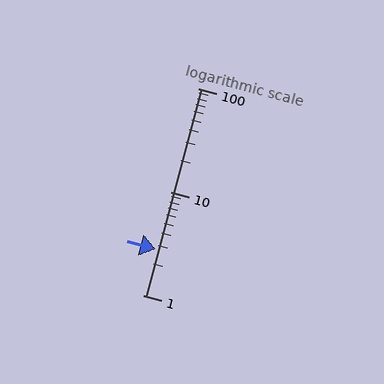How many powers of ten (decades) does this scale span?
The scale spans 2 decades, from 1 to 100.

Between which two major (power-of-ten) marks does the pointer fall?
The pointer is between 1 and 10.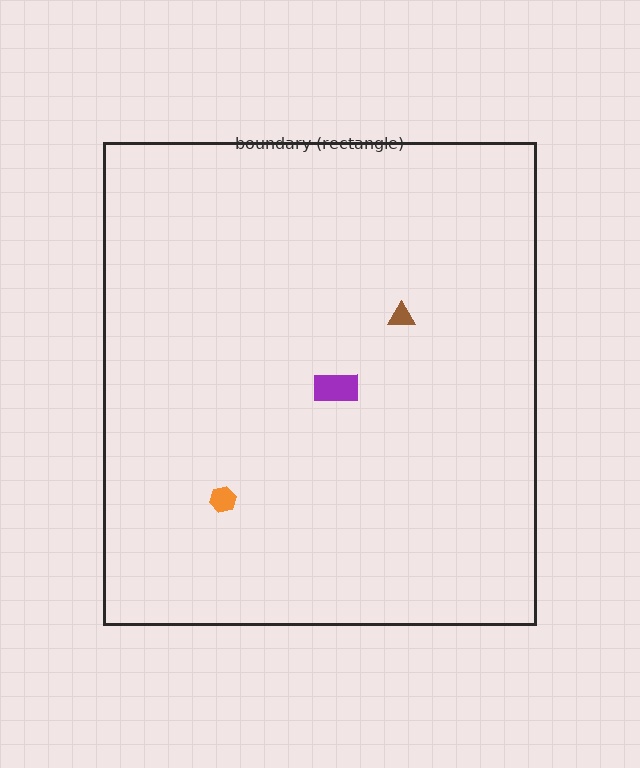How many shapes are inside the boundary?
3 inside, 0 outside.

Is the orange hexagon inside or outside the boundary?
Inside.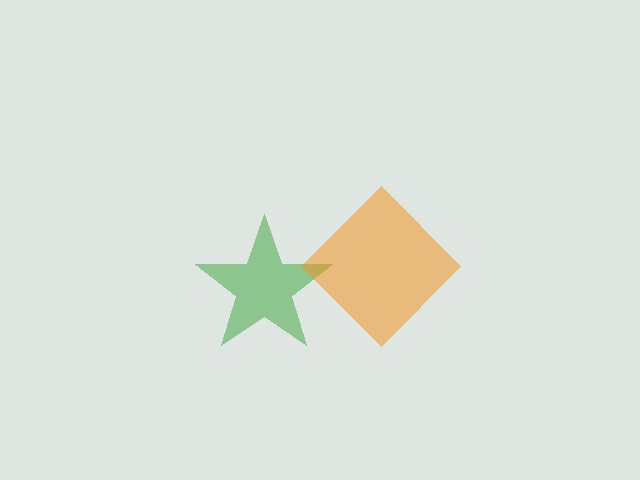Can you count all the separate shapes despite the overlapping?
Yes, there are 2 separate shapes.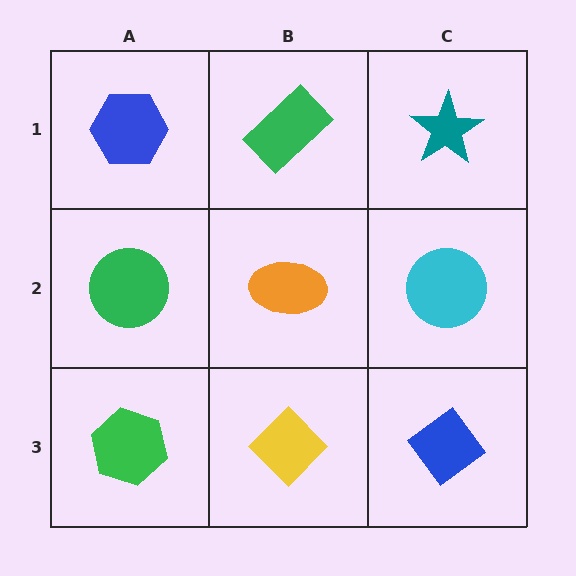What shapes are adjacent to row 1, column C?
A cyan circle (row 2, column C), a green rectangle (row 1, column B).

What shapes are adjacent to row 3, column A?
A green circle (row 2, column A), a yellow diamond (row 3, column B).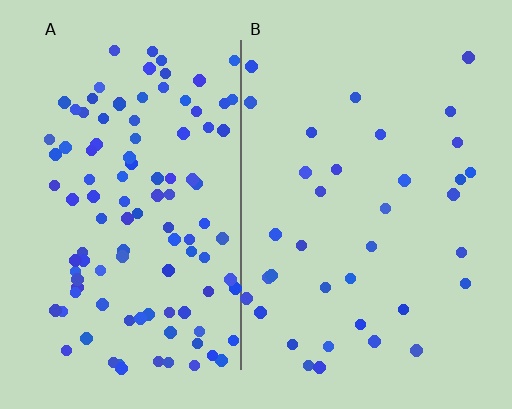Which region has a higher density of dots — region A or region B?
A (the left).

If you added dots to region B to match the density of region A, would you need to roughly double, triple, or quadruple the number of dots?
Approximately triple.